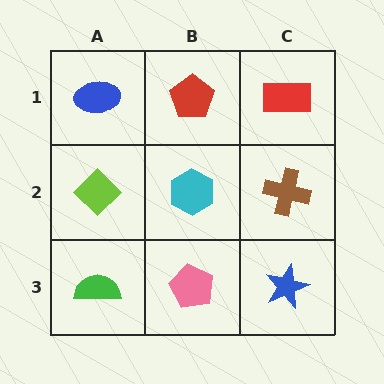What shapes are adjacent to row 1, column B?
A cyan hexagon (row 2, column B), a blue ellipse (row 1, column A), a red rectangle (row 1, column C).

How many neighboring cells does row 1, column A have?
2.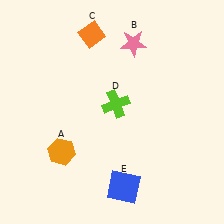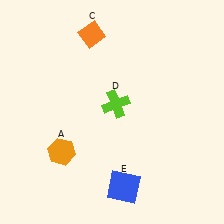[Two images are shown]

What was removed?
The pink star (B) was removed in Image 2.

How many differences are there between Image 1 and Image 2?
There is 1 difference between the two images.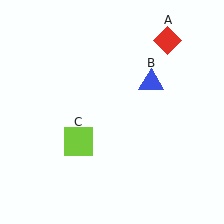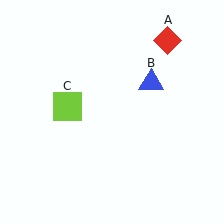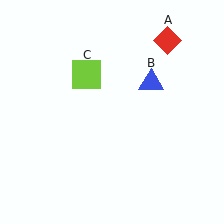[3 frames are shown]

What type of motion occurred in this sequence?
The lime square (object C) rotated clockwise around the center of the scene.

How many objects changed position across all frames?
1 object changed position: lime square (object C).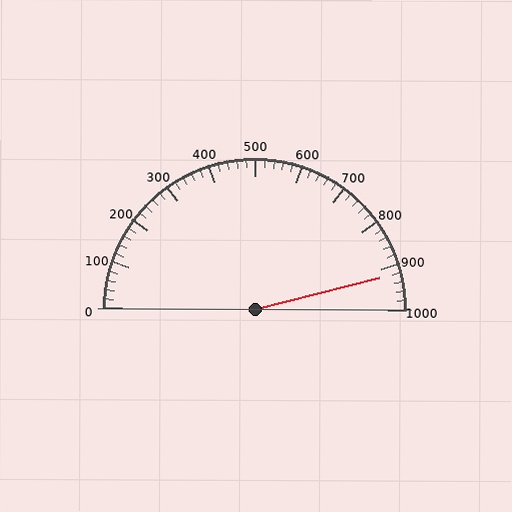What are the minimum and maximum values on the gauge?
The gauge ranges from 0 to 1000.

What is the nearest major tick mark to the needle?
The nearest major tick mark is 900.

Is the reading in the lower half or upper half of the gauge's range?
The reading is in the upper half of the range (0 to 1000).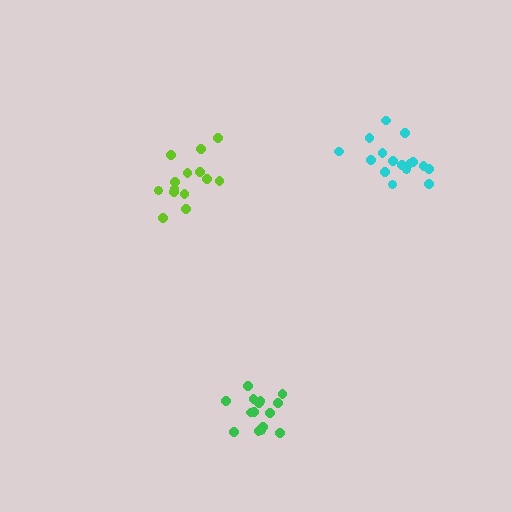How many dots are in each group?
Group 1: 16 dots, Group 2: 16 dots, Group 3: 14 dots (46 total).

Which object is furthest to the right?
The cyan cluster is rightmost.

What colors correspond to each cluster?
The clusters are colored: cyan, green, lime.